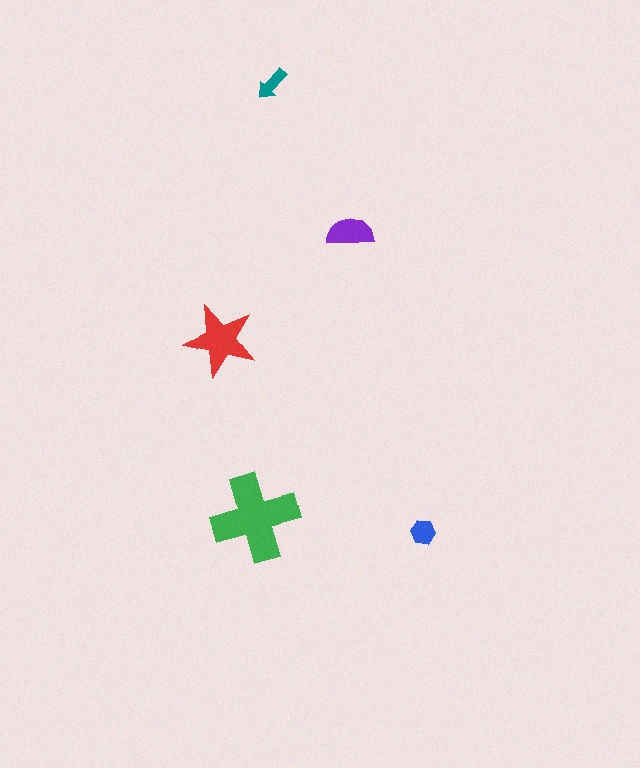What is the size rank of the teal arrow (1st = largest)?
5th.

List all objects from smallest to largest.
The teal arrow, the blue hexagon, the purple semicircle, the red star, the green cross.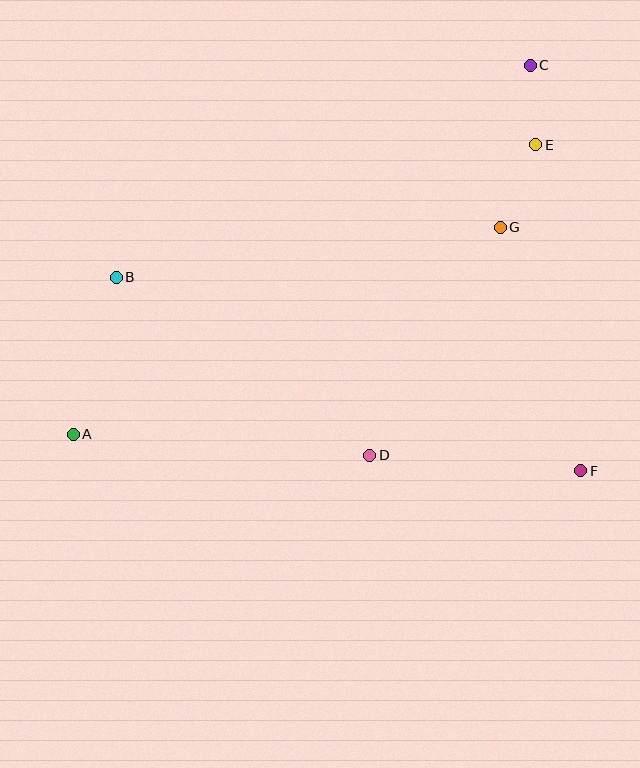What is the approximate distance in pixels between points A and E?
The distance between A and E is approximately 545 pixels.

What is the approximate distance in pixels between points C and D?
The distance between C and D is approximately 422 pixels.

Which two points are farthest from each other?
Points A and C are farthest from each other.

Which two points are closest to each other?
Points C and E are closest to each other.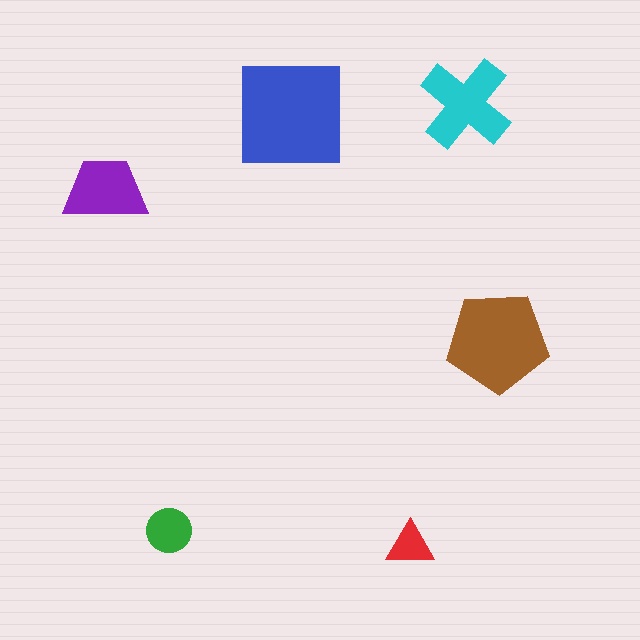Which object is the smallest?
The red triangle.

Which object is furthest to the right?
The brown pentagon is rightmost.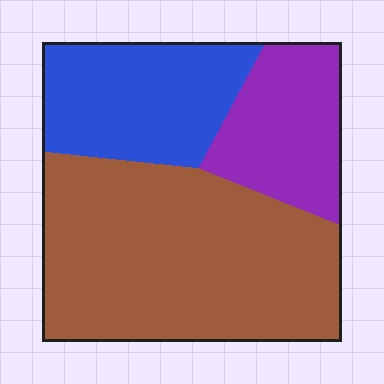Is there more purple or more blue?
Blue.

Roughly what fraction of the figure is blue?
Blue covers 25% of the figure.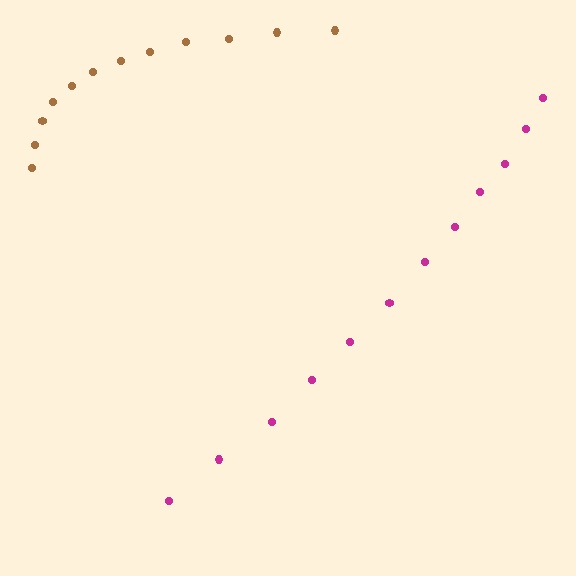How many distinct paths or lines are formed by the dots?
There are 2 distinct paths.